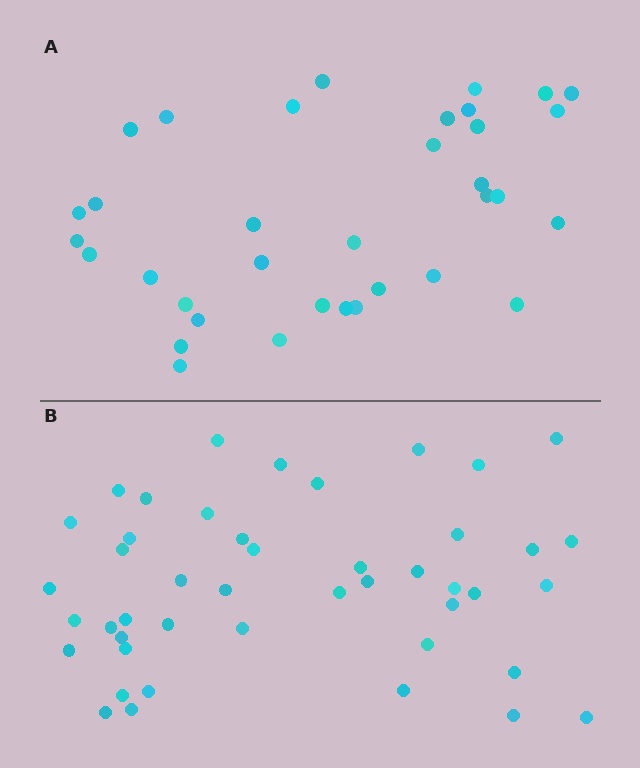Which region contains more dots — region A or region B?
Region B (the bottom region) has more dots.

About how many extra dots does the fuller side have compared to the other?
Region B has roughly 10 or so more dots than region A.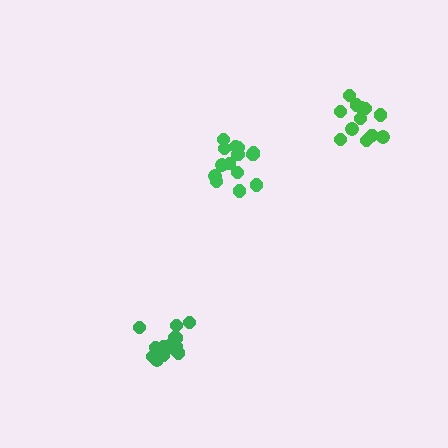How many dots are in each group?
Group 1: 12 dots, Group 2: 15 dots, Group 3: 14 dots (41 total).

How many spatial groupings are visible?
There are 3 spatial groupings.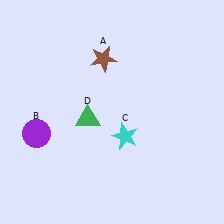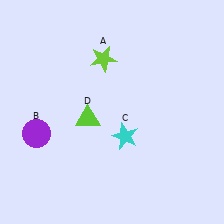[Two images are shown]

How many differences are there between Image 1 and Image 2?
There are 2 differences between the two images.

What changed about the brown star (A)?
In Image 1, A is brown. In Image 2, it changed to lime.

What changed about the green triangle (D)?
In Image 1, D is green. In Image 2, it changed to lime.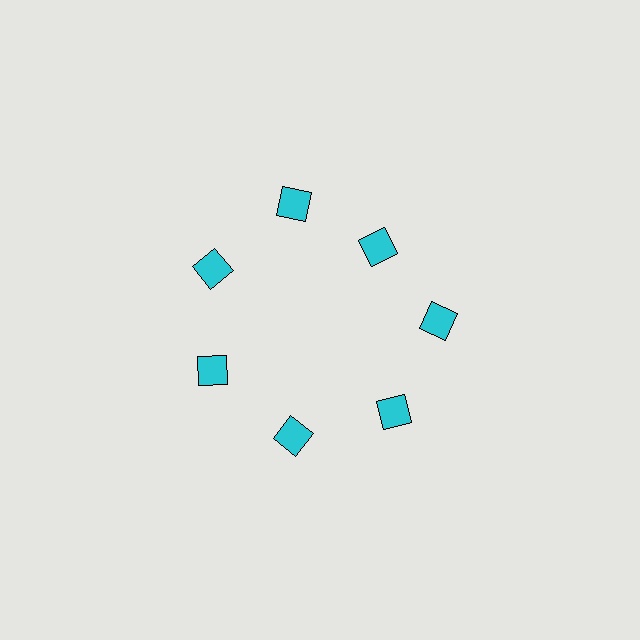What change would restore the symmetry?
The symmetry would be restored by moving it outward, back onto the ring so that all 7 squares sit at equal angles and equal distance from the center.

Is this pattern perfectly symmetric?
No. The 7 cyan squares are arranged in a ring, but one element near the 1 o'clock position is pulled inward toward the center, breaking the 7-fold rotational symmetry.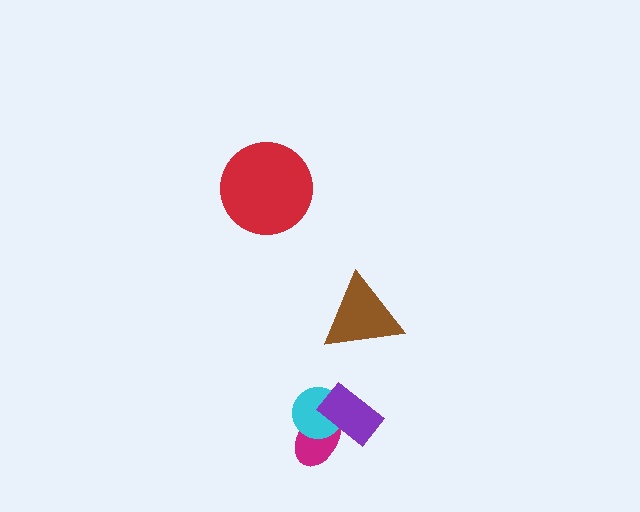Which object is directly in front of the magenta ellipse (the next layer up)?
The cyan circle is directly in front of the magenta ellipse.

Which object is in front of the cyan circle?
The purple rectangle is in front of the cyan circle.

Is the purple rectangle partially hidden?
No, no other shape covers it.